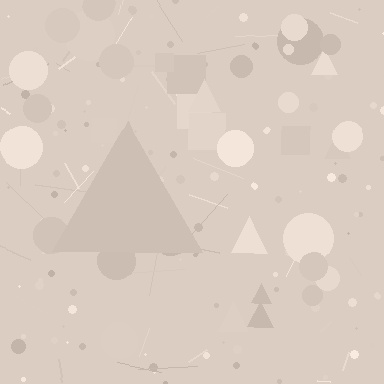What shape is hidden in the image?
A triangle is hidden in the image.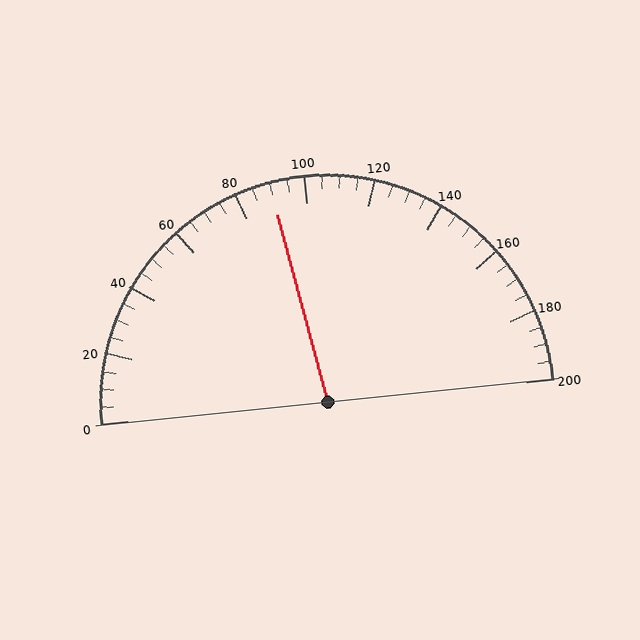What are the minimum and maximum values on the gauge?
The gauge ranges from 0 to 200.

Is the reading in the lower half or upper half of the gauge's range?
The reading is in the lower half of the range (0 to 200).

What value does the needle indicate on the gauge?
The needle indicates approximately 90.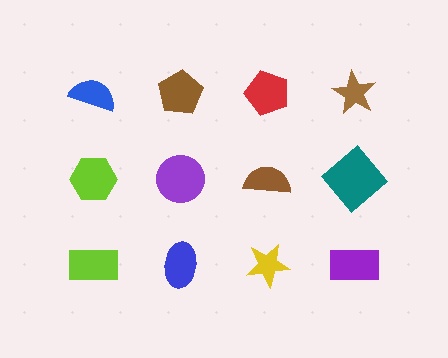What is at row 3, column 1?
A lime rectangle.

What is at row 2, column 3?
A brown semicircle.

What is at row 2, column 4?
A teal diamond.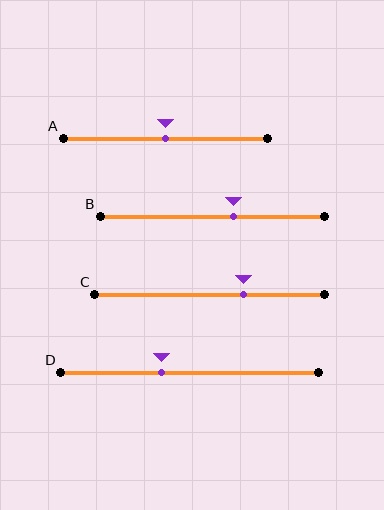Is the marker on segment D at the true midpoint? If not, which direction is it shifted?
No, the marker on segment D is shifted to the left by about 11% of the segment length.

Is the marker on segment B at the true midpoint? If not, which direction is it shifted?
No, the marker on segment B is shifted to the right by about 10% of the segment length.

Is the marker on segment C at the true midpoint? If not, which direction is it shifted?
No, the marker on segment C is shifted to the right by about 15% of the segment length.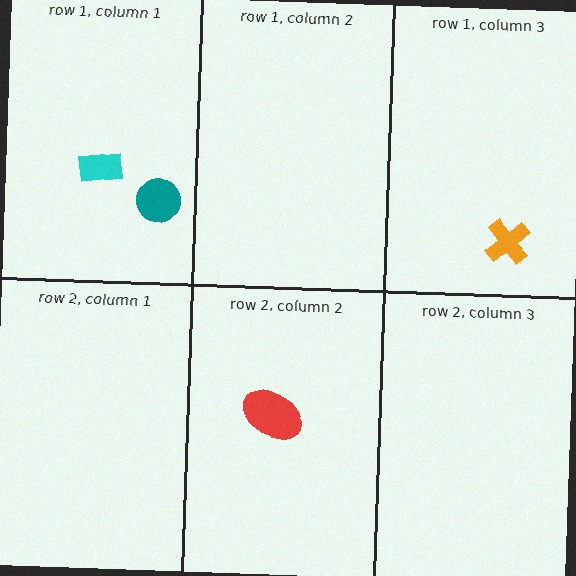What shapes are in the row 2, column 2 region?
The red ellipse.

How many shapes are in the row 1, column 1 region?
2.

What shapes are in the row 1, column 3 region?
The orange cross.